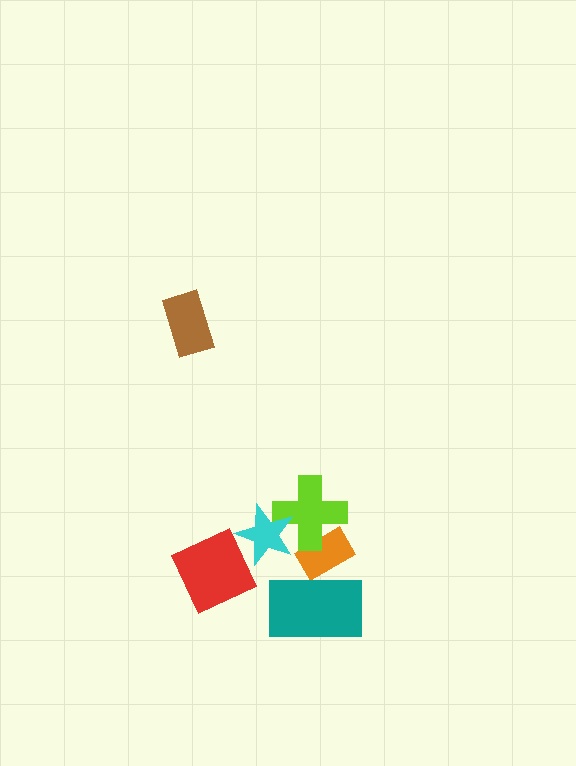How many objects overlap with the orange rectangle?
2 objects overlap with the orange rectangle.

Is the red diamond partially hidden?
Yes, it is partially covered by another shape.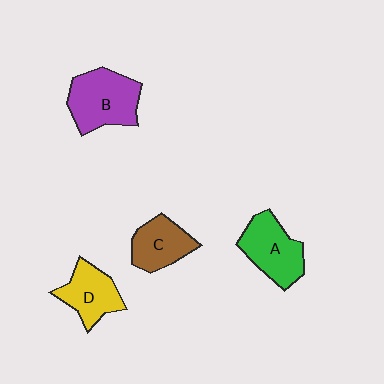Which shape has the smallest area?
Shape C (brown).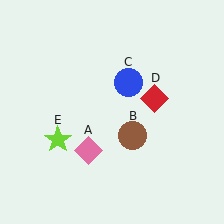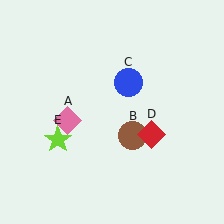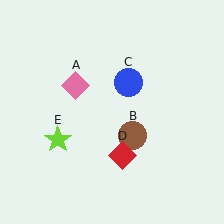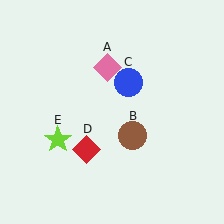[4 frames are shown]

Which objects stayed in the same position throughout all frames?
Brown circle (object B) and blue circle (object C) and lime star (object E) remained stationary.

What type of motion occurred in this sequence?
The pink diamond (object A), red diamond (object D) rotated clockwise around the center of the scene.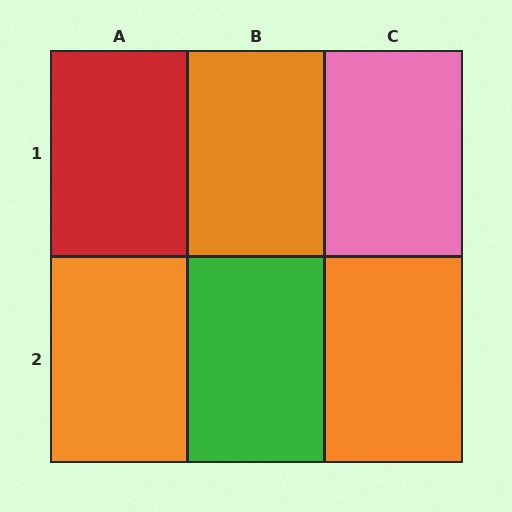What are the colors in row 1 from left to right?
Red, orange, pink.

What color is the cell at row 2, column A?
Orange.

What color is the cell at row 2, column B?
Green.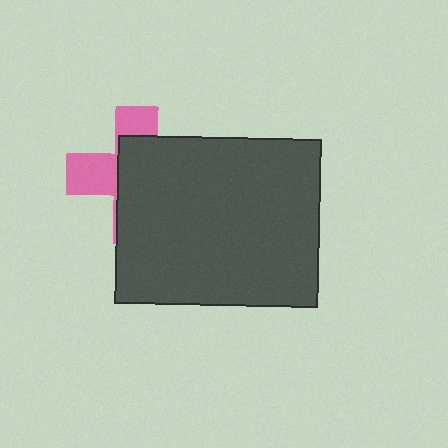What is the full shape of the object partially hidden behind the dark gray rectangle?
The partially hidden object is a pink cross.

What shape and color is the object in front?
The object in front is a dark gray rectangle.